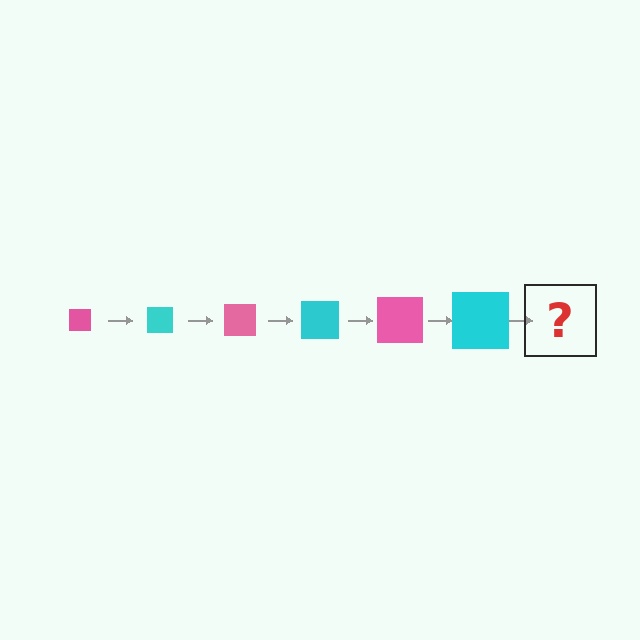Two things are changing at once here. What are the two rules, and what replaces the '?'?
The two rules are that the square grows larger each step and the color cycles through pink and cyan. The '?' should be a pink square, larger than the previous one.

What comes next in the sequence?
The next element should be a pink square, larger than the previous one.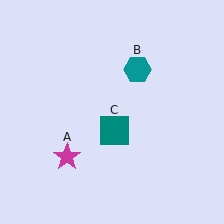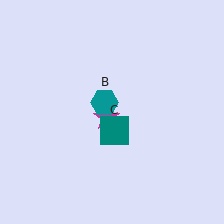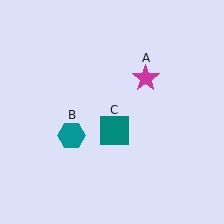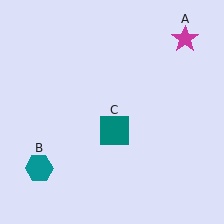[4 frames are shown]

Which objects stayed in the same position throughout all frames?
Teal square (object C) remained stationary.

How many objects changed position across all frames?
2 objects changed position: magenta star (object A), teal hexagon (object B).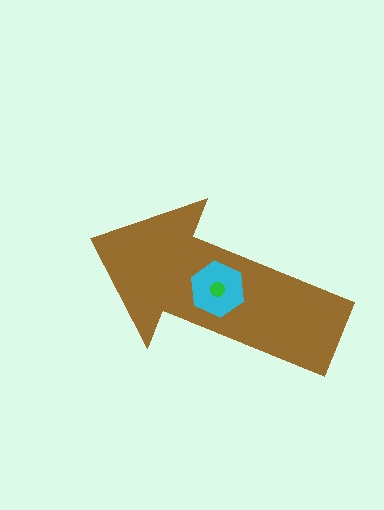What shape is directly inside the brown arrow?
The cyan hexagon.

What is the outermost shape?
The brown arrow.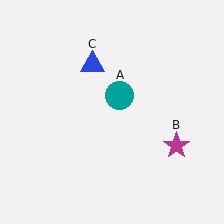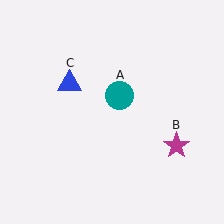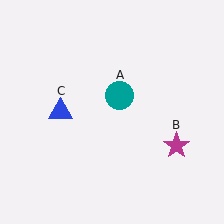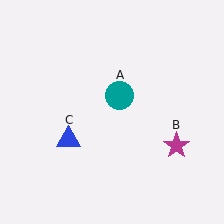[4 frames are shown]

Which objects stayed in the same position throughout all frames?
Teal circle (object A) and magenta star (object B) remained stationary.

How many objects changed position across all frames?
1 object changed position: blue triangle (object C).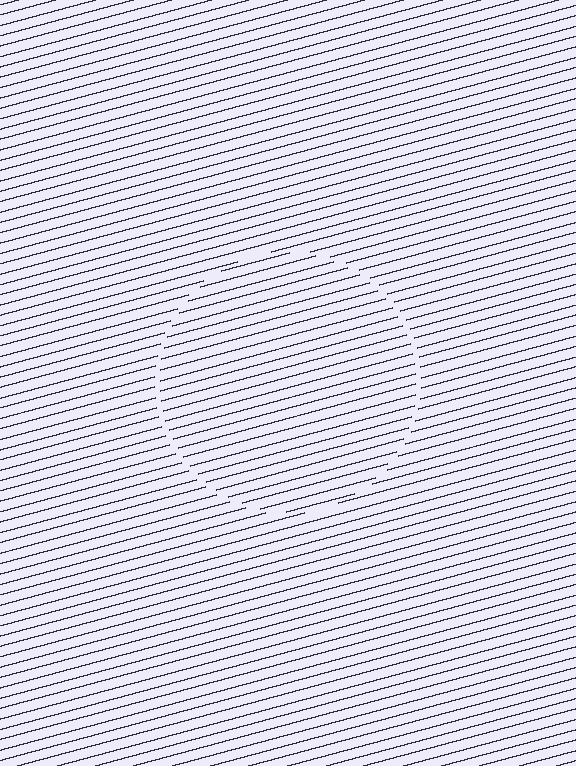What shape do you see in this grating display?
An illusory circle. The interior of the shape contains the same grating, shifted by half a period — the contour is defined by the phase discontinuity where line-ends from the inner and outer gratings abut.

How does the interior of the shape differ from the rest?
The interior of the shape contains the same grating, shifted by half a period — the contour is defined by the phase discontinuity where line-ends from the inner and outer gratings abut.